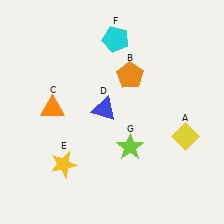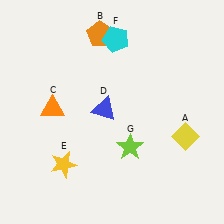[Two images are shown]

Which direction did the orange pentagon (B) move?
The orange pentagon (B) moved up.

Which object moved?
The orange pentagon (B) moved up.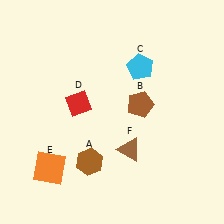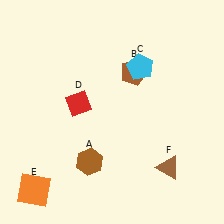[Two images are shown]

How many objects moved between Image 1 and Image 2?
3 objects moved between the two images.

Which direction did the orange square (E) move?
The orange square (E) moved down.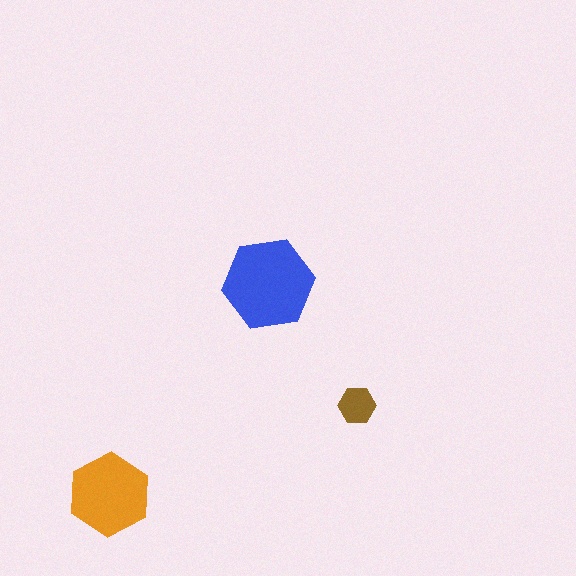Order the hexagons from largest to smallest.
the blue one, the orange one, the brown one.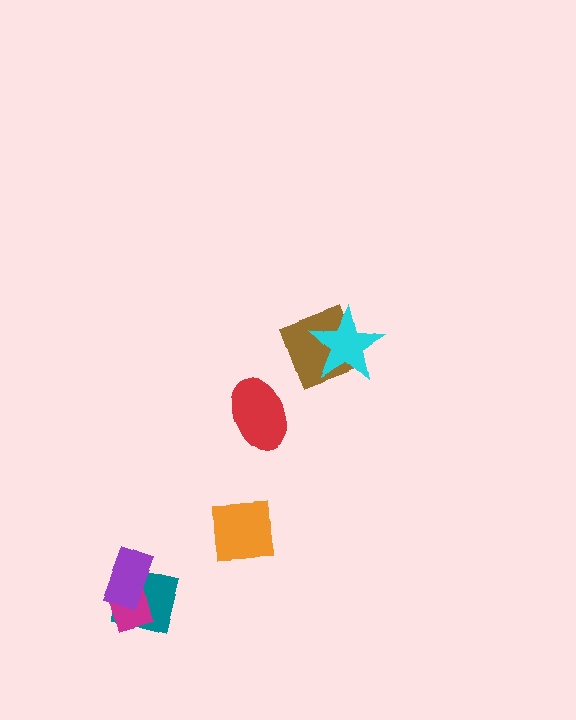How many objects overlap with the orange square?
0 objects overlap with the orange square.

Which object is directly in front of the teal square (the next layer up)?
The magenta square is directly in front of the teal square.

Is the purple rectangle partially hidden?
No, no other shape covers it.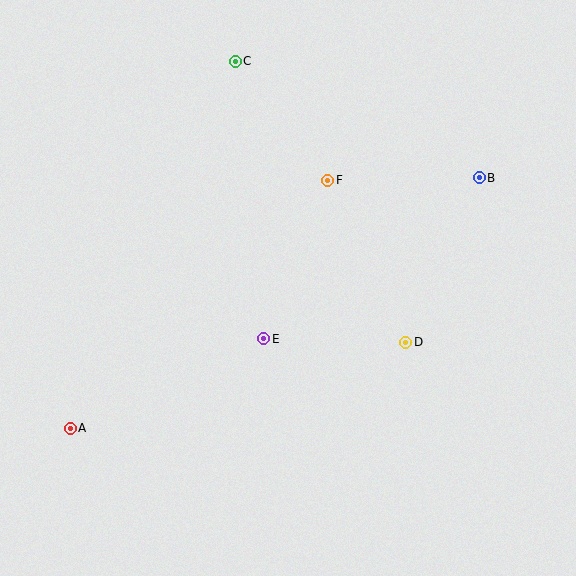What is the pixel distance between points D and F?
The distance between D and F is 179 pixels.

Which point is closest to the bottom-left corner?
Point A is closest to the bottom-left corner.